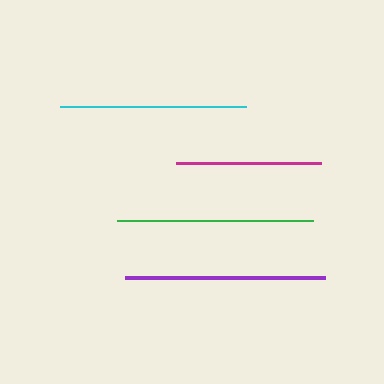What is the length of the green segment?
The green segment is approximately 196 pixels long.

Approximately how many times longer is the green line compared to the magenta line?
The green line is approximately 1.3 times the length of the magenta line.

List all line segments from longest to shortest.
From longest to shortest: purple, green, cyan, magenta.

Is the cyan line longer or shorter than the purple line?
The purple line is longer than the cyan line.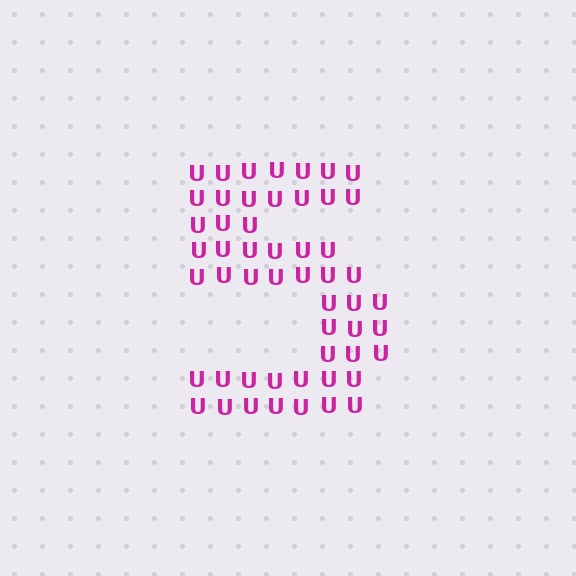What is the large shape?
The large shape is the digit 5.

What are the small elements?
The small elements are letter U's.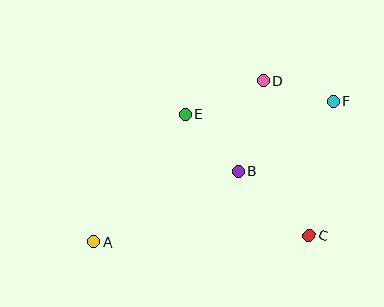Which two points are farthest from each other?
Points A and F are farthest from each other.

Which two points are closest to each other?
Points D and F are closest to each other.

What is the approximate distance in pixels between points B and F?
The distance between B and F is approximately 118 pixels.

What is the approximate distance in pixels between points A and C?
The distance between A and C is approximately 216 pixels.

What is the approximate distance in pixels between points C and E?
The distance between C and E is approximately 174 pixels.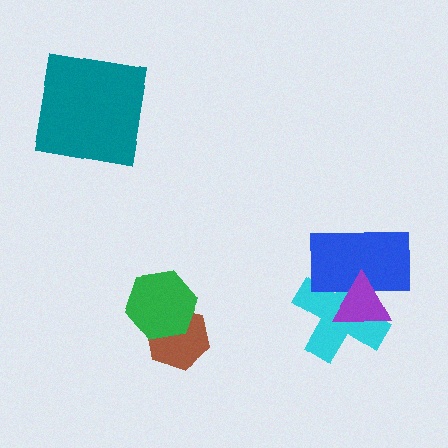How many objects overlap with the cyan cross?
2 objects overlap with the cyan cross.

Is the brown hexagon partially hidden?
Yes, it is partially covered by another shape.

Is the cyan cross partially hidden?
Yes, it is partially covered by another shape.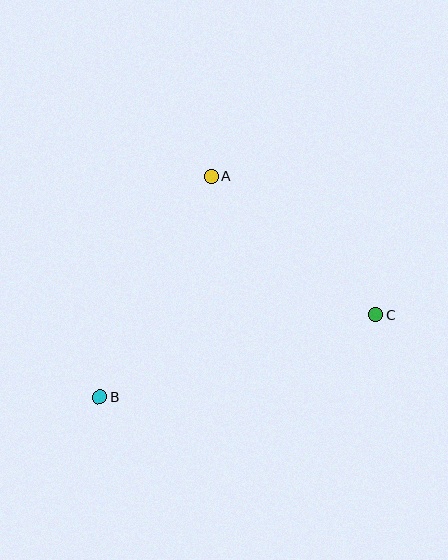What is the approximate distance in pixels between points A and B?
The distance between A and B is approximately 247 pixels.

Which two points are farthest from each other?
Points B and C are farthest from each other.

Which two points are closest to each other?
Points A and C are closest to each other.